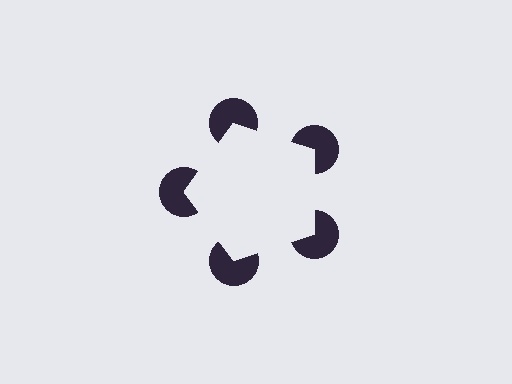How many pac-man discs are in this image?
There are 5 — one at each vertex of the illusory pentagon.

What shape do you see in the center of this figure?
An illusory pentagon — its edges are inferred from the aligned wedge cuts in the pac-man discs, not physically drawn.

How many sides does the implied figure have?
5 sides.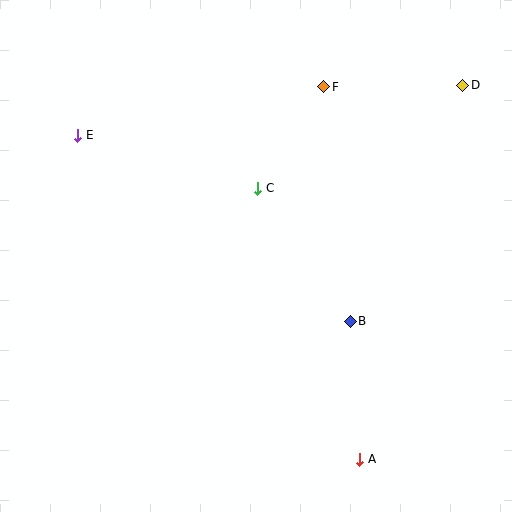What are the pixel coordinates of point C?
Point C is at (258, 188).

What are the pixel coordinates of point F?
Point F is at (324, 87).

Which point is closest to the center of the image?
Point C at (258, 188) is closest to the center.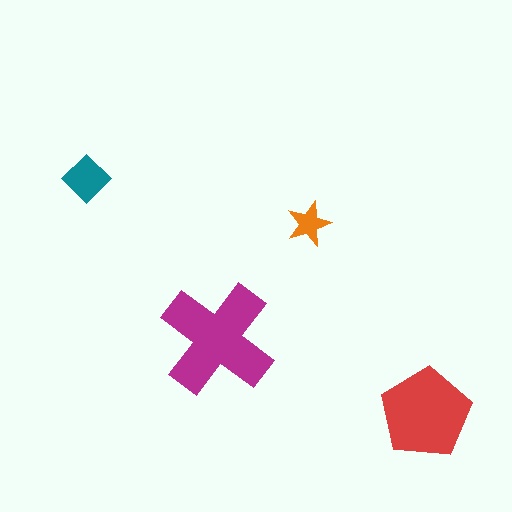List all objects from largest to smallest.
The magenta cross, the red pentagon, the teal diamond, the orange star.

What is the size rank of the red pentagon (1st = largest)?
2nd.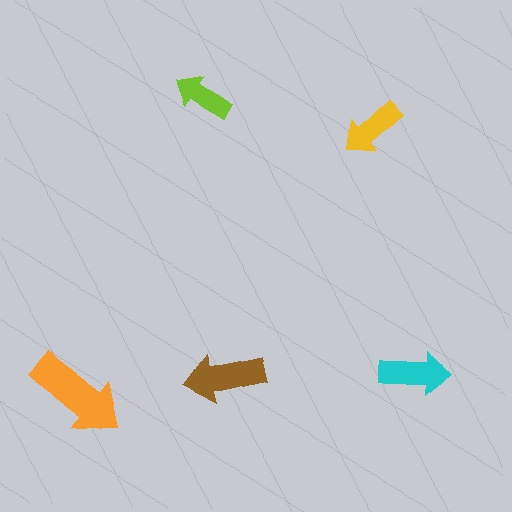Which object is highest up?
The lime arrow is topmost.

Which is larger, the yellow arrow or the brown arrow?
The brown one.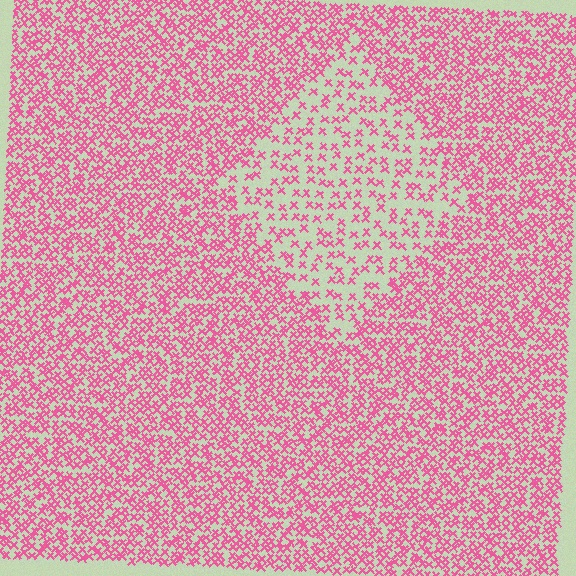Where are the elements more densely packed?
The elements are more densely packed outside the diamond boundary.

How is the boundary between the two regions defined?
The boundary is defined by a change in element density (approximately 2.2x ratio). All elements are the same color, size, and shape.